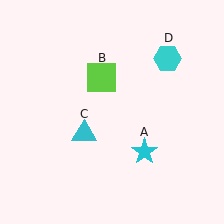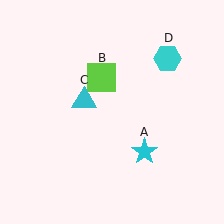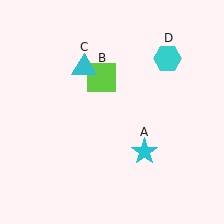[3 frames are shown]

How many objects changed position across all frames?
1 object changed position: cyan triangle (object C).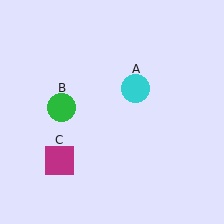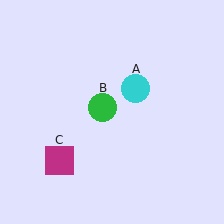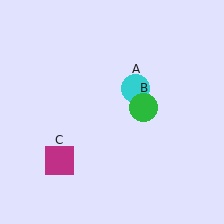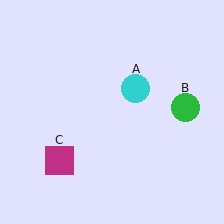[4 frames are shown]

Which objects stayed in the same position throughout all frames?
Cyan circle (object A) and magenta square (object C) remained stationary.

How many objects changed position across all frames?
1 object changed position: green circle (object B).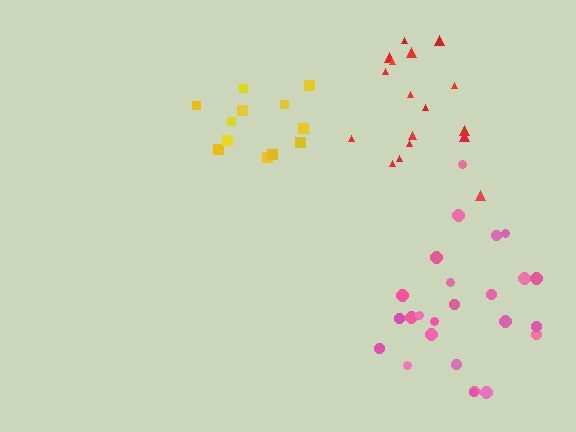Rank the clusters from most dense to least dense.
pink, red, yellow.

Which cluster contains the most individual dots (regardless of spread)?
Pink (25).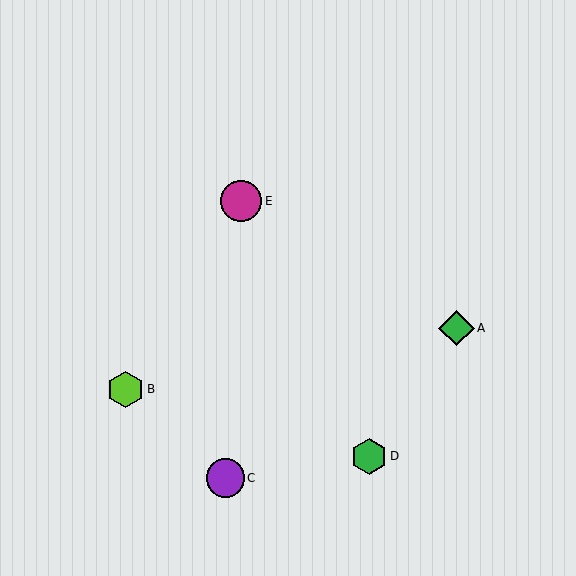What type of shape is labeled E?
Shape E is a magenta circle.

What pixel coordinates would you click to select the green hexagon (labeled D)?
Click at (369, 456) to select the green hexagon D.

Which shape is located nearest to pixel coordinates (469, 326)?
The green diamond (labeled A) at (457, 328) is nearest to that location.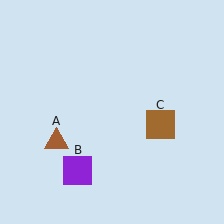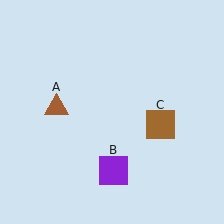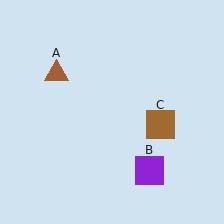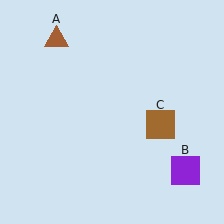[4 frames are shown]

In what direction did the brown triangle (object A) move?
The brown triangle (object A) moved up.